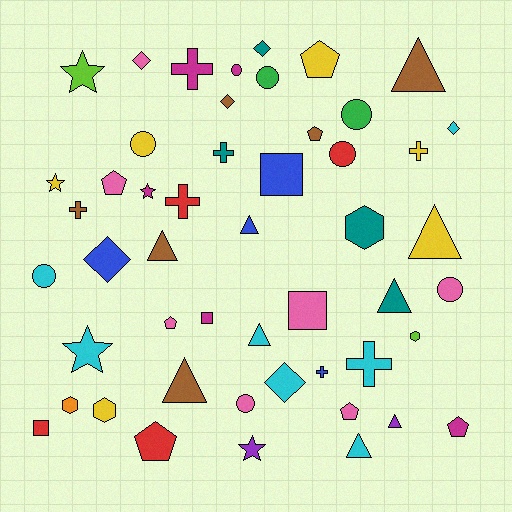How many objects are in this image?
There are 50 objects.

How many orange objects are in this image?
There is 1 orange object.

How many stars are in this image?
There are 5 stars.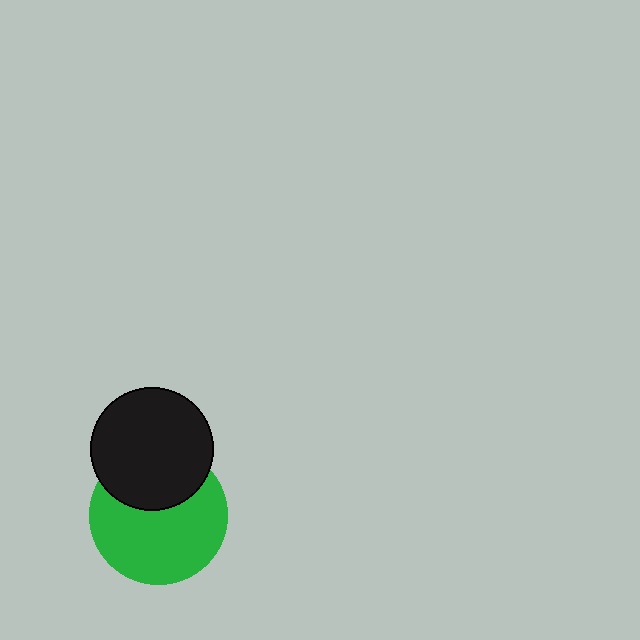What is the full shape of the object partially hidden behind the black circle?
The partially hidden object is a green circle.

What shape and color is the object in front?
The object in front is a black circle.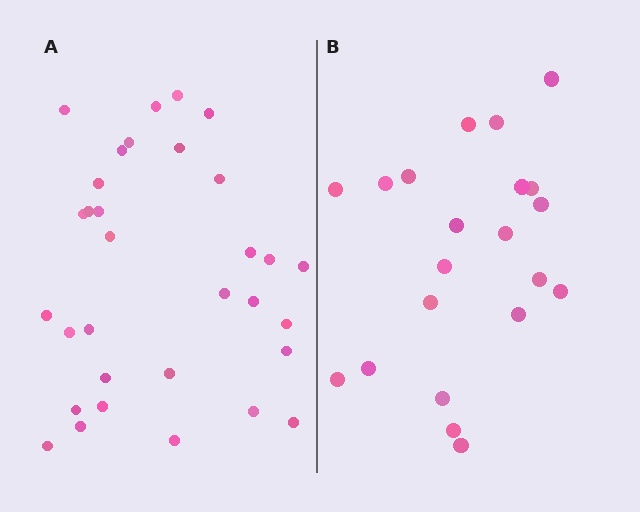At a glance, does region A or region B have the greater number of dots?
Region A (the left region) has more dots.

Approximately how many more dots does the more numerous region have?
Region A has roughly 12 or so more dots than region B.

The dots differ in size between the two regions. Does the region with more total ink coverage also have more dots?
No. Region B has more total ink coverage because its dots are larger, but region A actually contains more individual dots. Total area can be misleading — the number of items is what matters here.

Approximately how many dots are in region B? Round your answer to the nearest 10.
About 20 dots. (The exact count is 21, which rounds to 20.)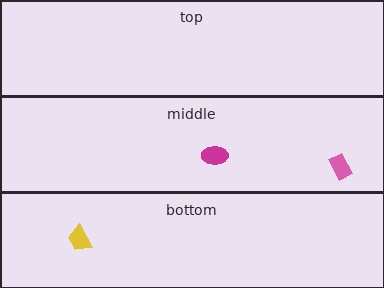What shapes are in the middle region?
The magenta ellipse, the pink rectangle.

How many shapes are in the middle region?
2.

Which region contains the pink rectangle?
The middle region.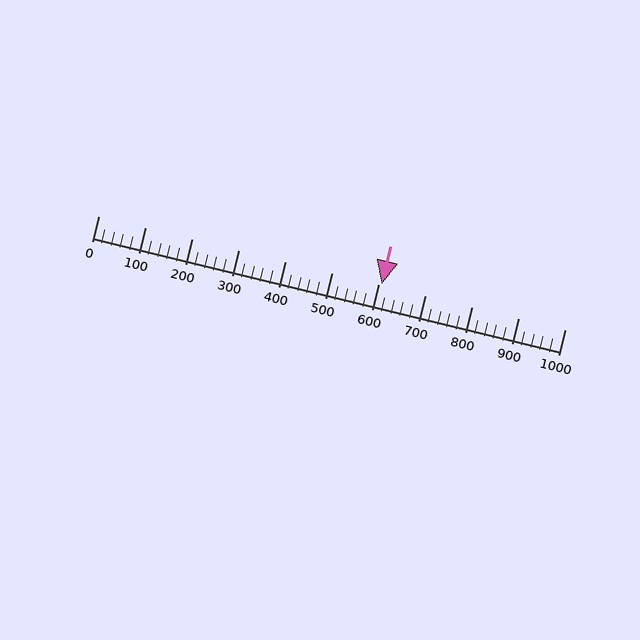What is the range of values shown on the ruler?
The ruler shows values from 0 to 1000.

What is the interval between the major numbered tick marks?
The major tick marks are spaced 100 units apart.